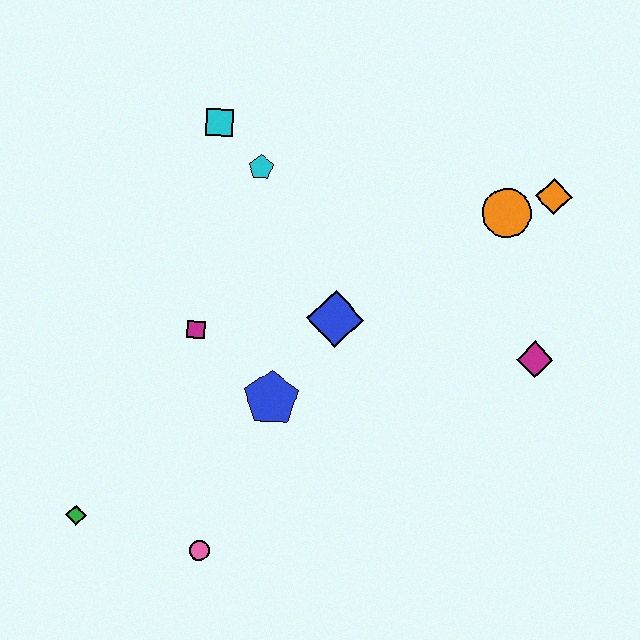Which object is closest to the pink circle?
The green diamond is closest to the pink circle.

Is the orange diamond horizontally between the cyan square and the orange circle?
No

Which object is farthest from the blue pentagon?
The orange diamond is farthest from the blue pentagon.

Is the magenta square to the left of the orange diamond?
Yes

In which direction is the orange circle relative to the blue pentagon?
The orange circle is to the right of the blue pentagon.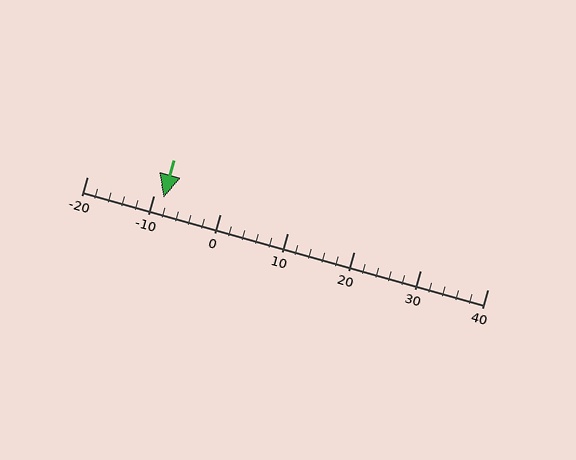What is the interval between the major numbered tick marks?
The major tick marks are spaced 10 units apart.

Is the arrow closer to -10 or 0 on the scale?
The arrow is closer to -10.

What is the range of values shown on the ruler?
The ruler shows values from -20 to 40.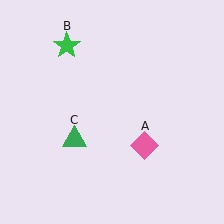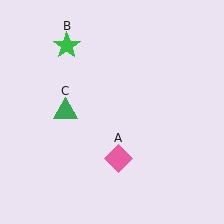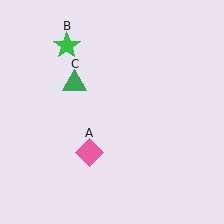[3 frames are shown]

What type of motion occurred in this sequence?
The pink diamond (object A), green triangle (object C) rotated clockwise around the center of the scene.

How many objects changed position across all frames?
2 objects changed position: pink diamond (object A), green triangle (object C).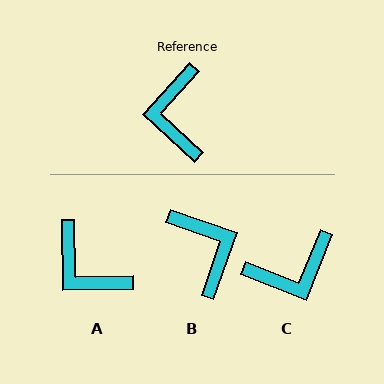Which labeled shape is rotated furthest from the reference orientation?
B, about 157 degrees away.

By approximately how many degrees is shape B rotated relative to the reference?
Approximately 157 degrees clockwise.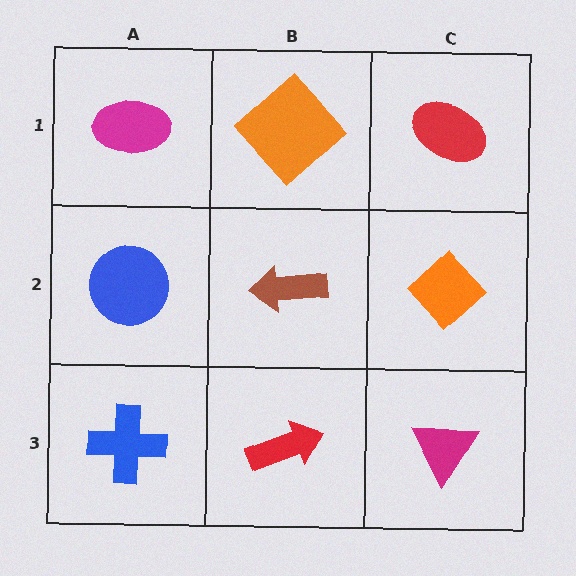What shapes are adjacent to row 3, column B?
A brown arrow (row 2, column B), a blue cross (row 3, column A), a magenta triangle (row 3, column C).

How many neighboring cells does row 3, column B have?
3.